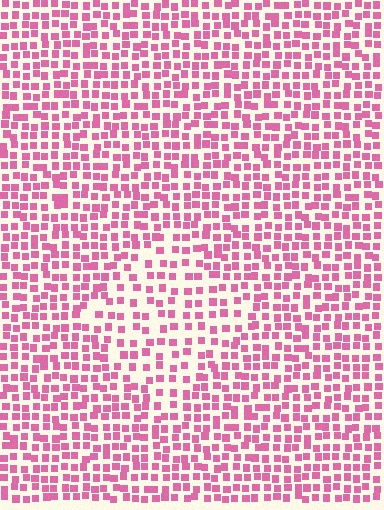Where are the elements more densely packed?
The elements are more densely packed outside the diamond boundary.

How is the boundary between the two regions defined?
The boundary is defined by a change in element density (approximately 1.6x ratio). All elements are the same color, size, and shape.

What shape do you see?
I see a diamond.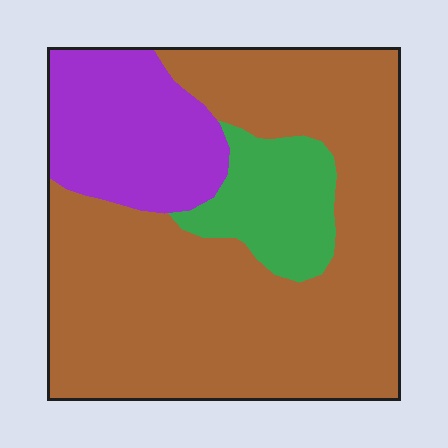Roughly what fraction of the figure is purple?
Purple covers 19% of the figure.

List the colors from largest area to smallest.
From largest to smallest: brown, purple, green.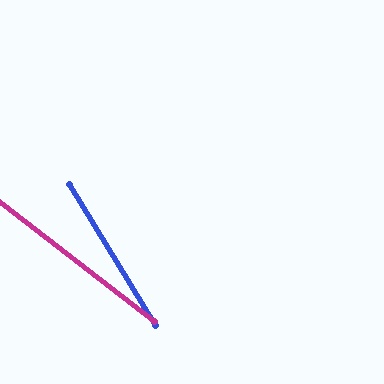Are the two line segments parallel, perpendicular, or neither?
Neither parallel nor perpendicular — they differ by about 21°.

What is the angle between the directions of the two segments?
Approximately 21 degrees.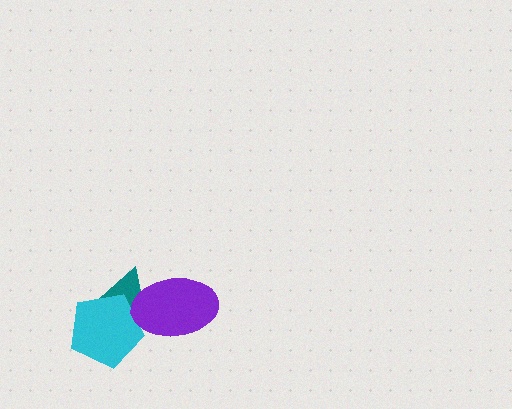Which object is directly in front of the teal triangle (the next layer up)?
The cyan pentagon is directly in front of the teal triangle.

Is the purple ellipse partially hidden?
No, no other shape covers it.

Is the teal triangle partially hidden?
Yes, it is partially covered by another shape.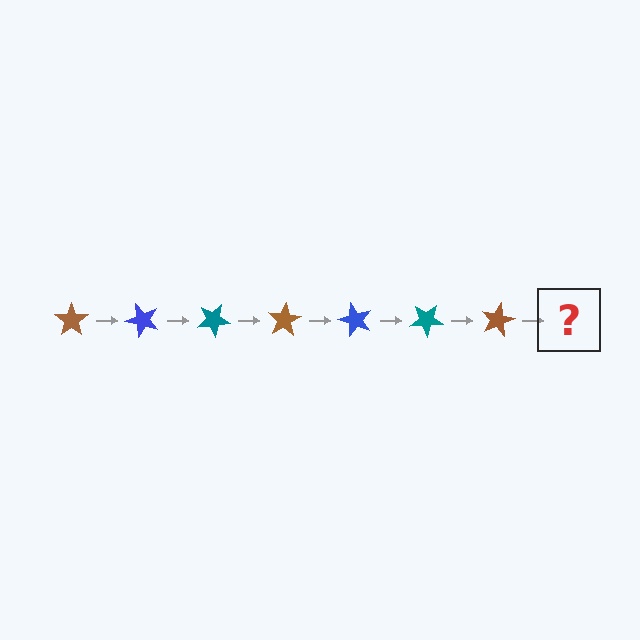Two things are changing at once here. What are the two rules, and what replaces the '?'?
The two rules are that it rotates 50 degrees each step and the color cycles through brown, blue, and teal. The '?' should be a blue star, rotated 350 degrees from the start.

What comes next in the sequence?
The next element should be a blue star, rotated 350 degrees from the start.